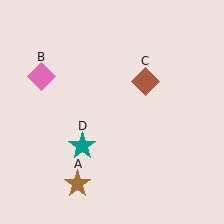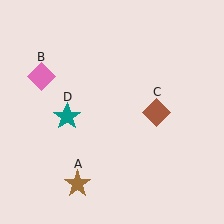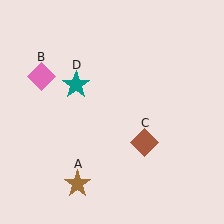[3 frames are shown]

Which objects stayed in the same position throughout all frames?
Brown star (object A) and pink diamond (object B) remained stationary.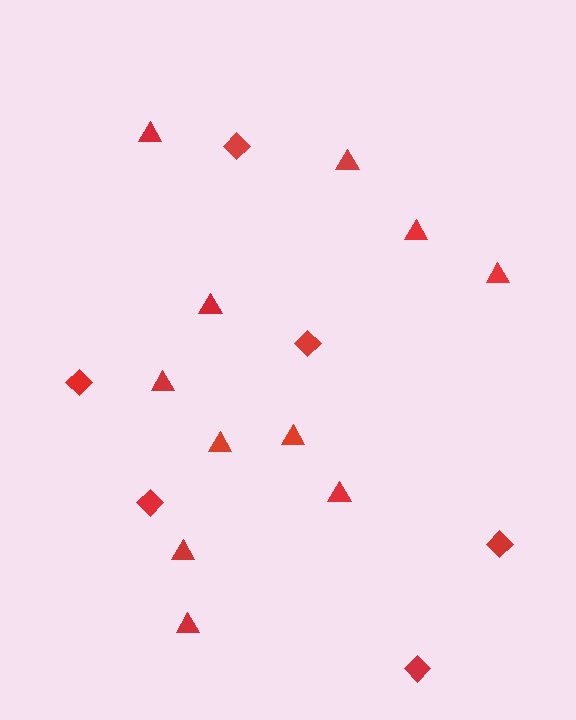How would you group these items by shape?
There are 2 groups: one group of triangles (11) and one group of diamonds (6).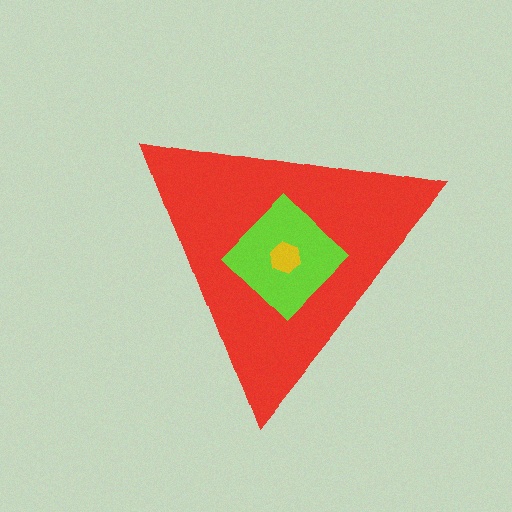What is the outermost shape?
The red triangle.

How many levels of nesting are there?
3.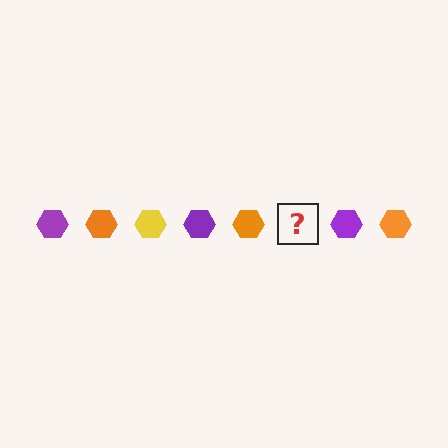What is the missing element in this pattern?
The missing element is a yellow hexagon.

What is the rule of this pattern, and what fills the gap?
The rule is that the pattern cycles through purple, orange, yellow hexagons. The gap should be filled with a yellow hexagon.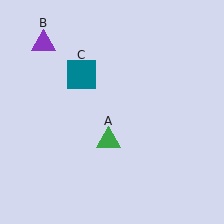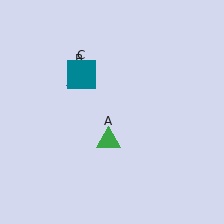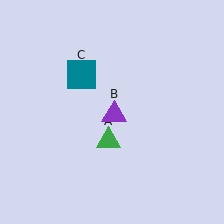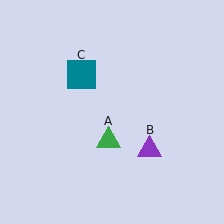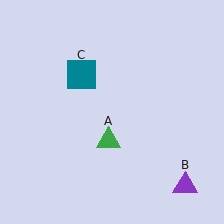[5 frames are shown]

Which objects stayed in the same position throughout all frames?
Green triangle (object A) and teal square (object C) remained stationary.